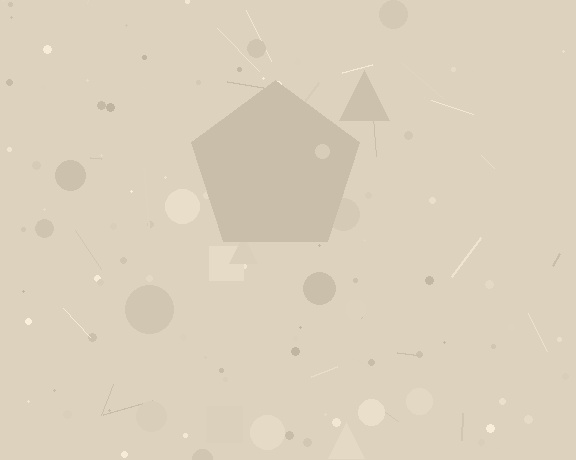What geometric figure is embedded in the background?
A pentagon is embedded in the background.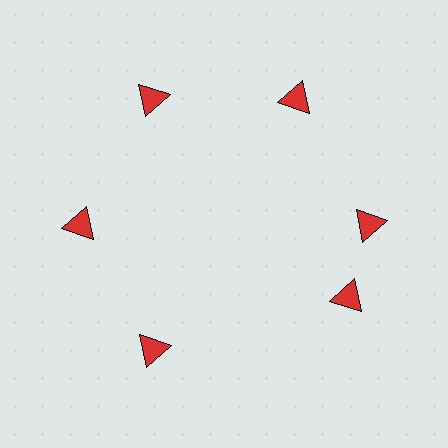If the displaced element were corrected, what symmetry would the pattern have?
It would have 6-fold rotational symmetry — the pattern would map onto itself every 60 degrees.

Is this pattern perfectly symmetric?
No. The 6 red triangles are arranged in a ring, but one element near the 5 o'clock position is rotated out of alignment along the ring, breaking the 6-fold rotational symmetry.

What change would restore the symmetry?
The symmetry would be restored by rotating it back into even spacing with its neighbors so that all 6 triangles sit at equal angles and equal distance from the center.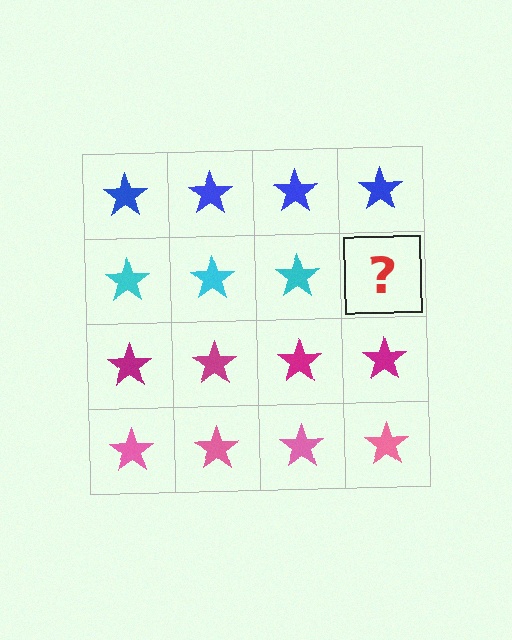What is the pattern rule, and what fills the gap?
The rule is that each row has a consistent color. The gap should be filled with a cyan star.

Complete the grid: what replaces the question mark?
The question mark should be replaced with a cyan star.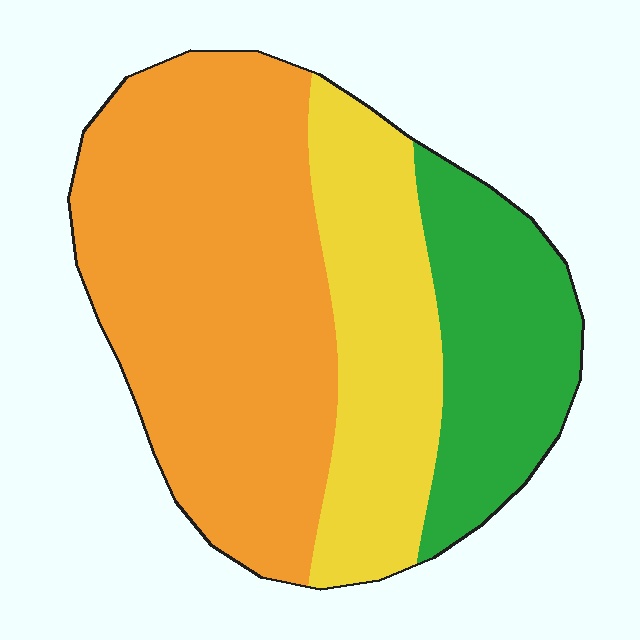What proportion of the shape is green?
Green covers 22% of the shape.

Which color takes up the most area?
Orange, at roughly 55%.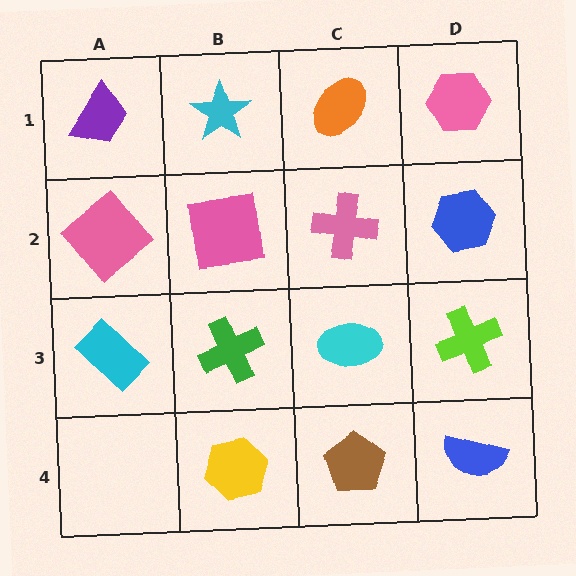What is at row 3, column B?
A green cross.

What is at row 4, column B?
A yellow hexagon.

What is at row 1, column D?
A pink hexagon.